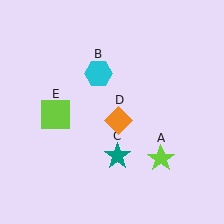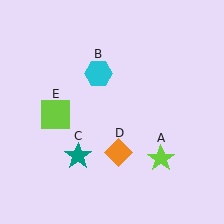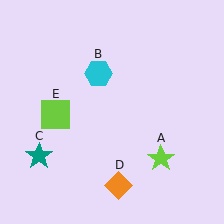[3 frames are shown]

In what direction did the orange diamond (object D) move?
The orange diamond (object D) moved down.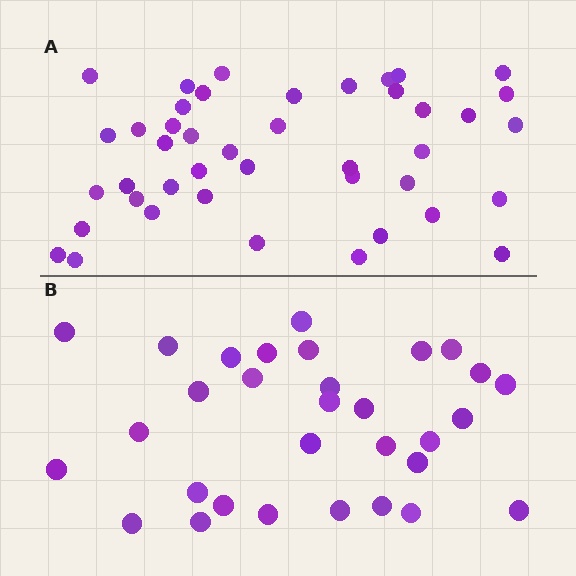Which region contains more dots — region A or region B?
Region A (the top region) has more dots.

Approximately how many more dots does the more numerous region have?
Region A has roughly 12 or so more dots than region B.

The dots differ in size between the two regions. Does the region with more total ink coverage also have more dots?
No. Region B has more total ink coverage because its dots are larger, but region A actually contains more individual dots. Total area can be misleading — the number of items is what matters here.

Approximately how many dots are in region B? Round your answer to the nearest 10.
About 30 dots. (The exact count is 31, which rounds to 30.)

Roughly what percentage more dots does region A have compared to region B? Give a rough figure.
About 40% more.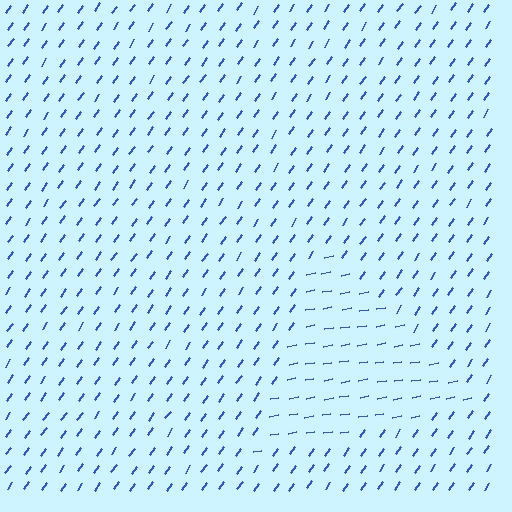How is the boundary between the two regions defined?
The boundary is defined purely by a change in line orientation (approximately 45 degrees difference). All lines are the same color and thickness.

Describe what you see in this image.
The image is filled with small blue line segments. A triangle region in the image has lines oriented differently from the surrounding lines, creating a visible texture boundary.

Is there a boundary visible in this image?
Yes, there is a texture boundary formed by a change in line orientation.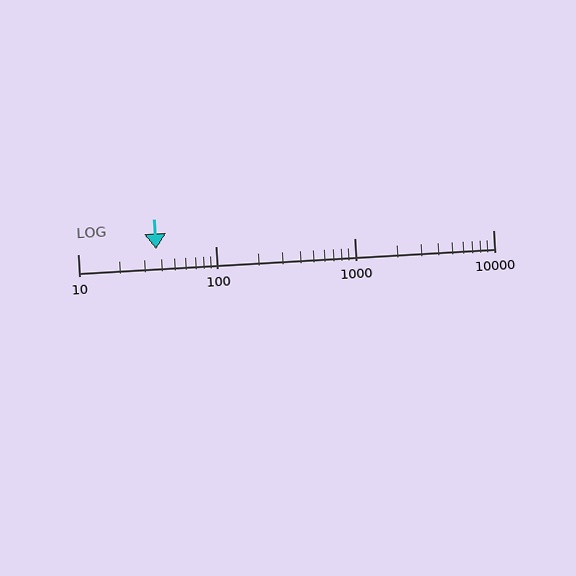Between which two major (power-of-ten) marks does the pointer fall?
The pointer is between 10 and 100.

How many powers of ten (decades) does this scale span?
The scale spans 3 decades, from 10 to 10000.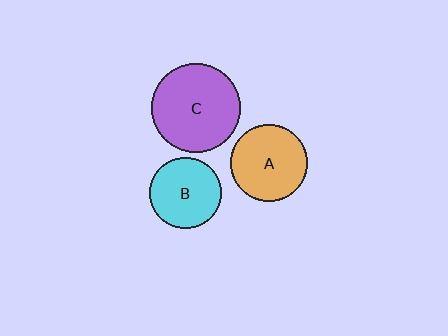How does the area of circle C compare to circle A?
Approximately 1.3 times.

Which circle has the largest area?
Circle C (purple).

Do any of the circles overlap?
No, none of the circles overlap.